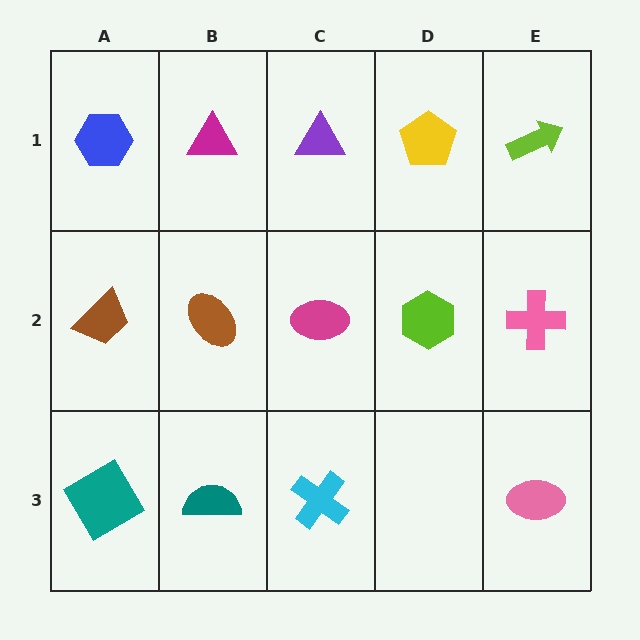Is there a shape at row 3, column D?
No, that cell is empty.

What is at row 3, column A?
A teal diamond.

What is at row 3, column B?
A teal semicircle.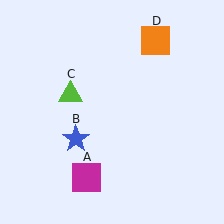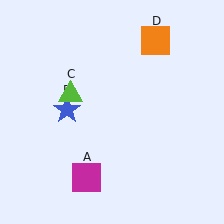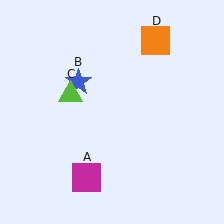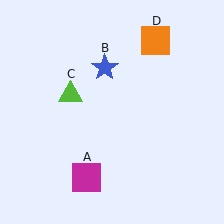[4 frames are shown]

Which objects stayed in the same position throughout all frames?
Magenta square (object A) and lime triangle (object C) and orange square (object D) remained stationary.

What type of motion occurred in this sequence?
The blue star (object B) rotated clockwise around the center of the scene.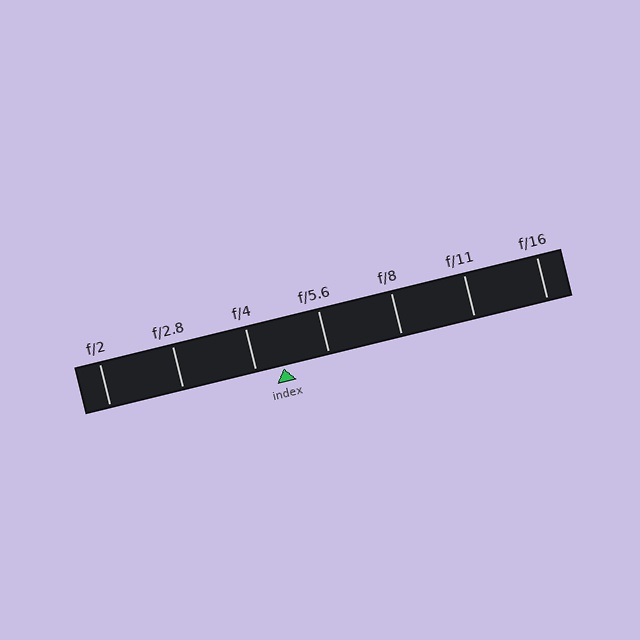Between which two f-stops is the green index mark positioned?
The index mark is between f/4 and f/5.6.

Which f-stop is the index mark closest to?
The index mark is closest to f/4.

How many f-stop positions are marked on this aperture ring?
There are 7 f-stop positions marked.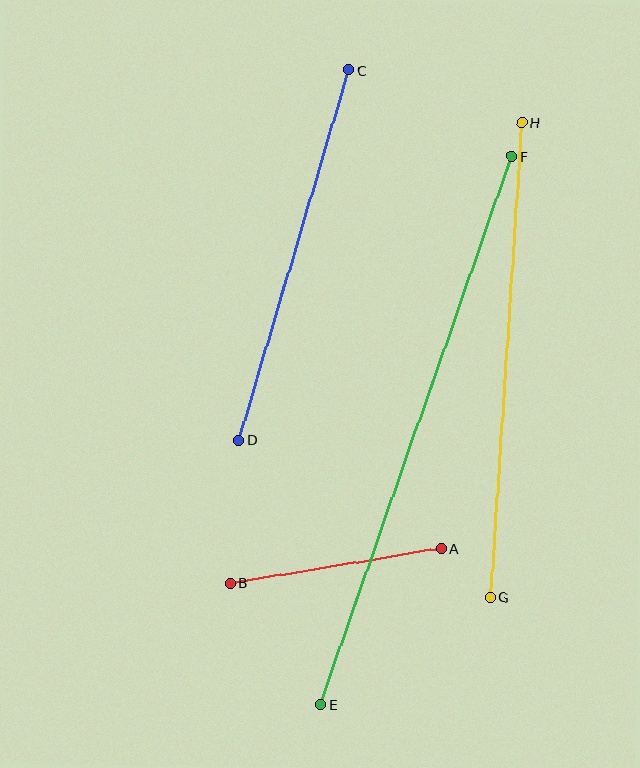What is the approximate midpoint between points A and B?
The midpoint is at approximately (336, 566) pixels.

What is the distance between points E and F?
The distance is approximately 581 pixels.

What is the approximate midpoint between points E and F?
The midpoint is at approximately (416, 430) pixels.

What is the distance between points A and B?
The distance is approximately 214 pixels.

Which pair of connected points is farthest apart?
Points E and F are farthest apart.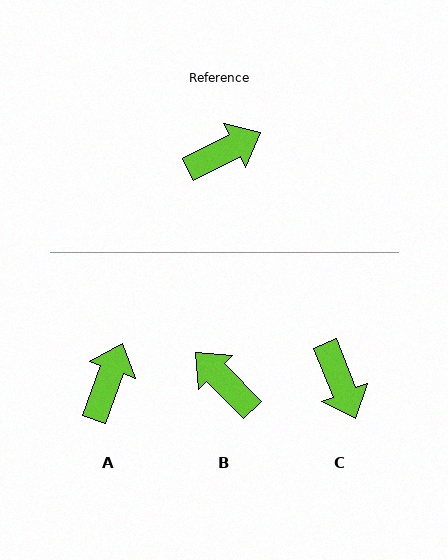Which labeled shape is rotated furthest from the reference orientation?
B, about 107 degrees away.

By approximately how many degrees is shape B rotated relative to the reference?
Approximately 107 degrees counter-clockwise.